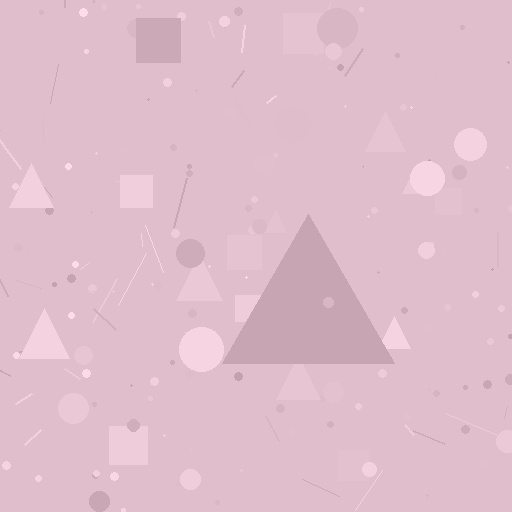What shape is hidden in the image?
A triangle is hidden in the image.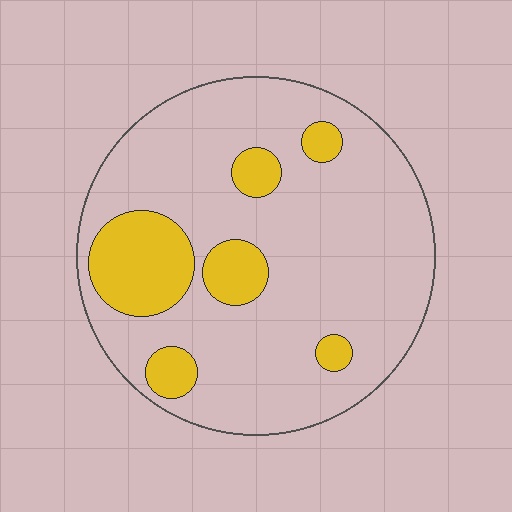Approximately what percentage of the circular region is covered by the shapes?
Approximately 20%.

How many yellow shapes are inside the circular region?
6.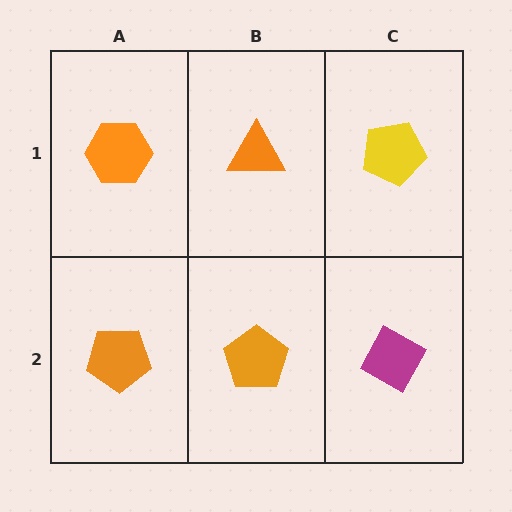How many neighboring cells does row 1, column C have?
2.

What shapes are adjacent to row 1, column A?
An orange pentagon (row 2, column A), an orange triangle (row 1, column B).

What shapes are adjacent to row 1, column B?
An orange pentagon (row 2, column B), an orange hexagon (row 1, column A), a yellow pentagon (row 1, column C).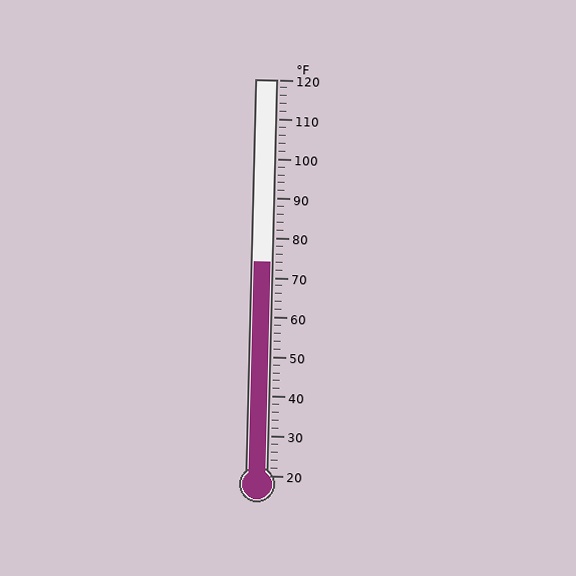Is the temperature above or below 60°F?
The temperature is above 60°F.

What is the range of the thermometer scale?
The thermometer scale ranges from 20°F to 120°F.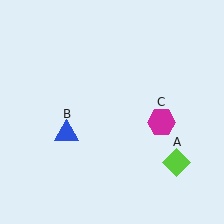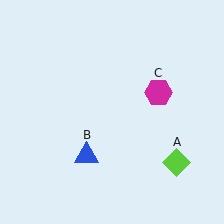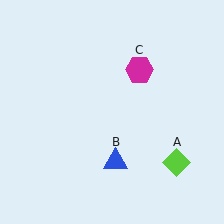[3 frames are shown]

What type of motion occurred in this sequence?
The blue triangle (object B), magenta hexagon (object C) rotated counterclockwise around the center of the scene.